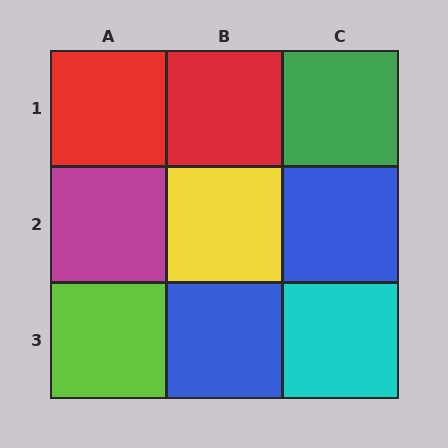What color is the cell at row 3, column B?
Blue.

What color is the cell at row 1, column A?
Red.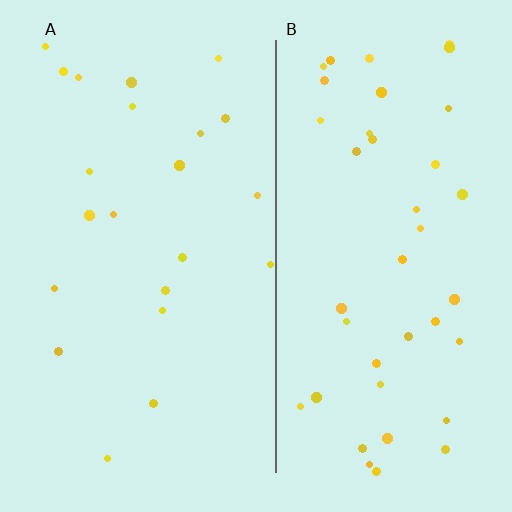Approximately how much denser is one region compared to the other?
Approximately 1.9× — region B over region A.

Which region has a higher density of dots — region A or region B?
B (the right).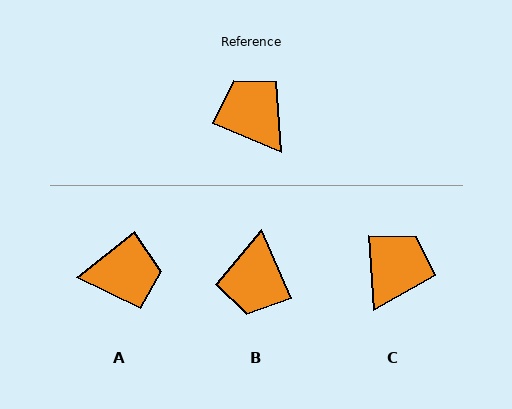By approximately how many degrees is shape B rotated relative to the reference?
Approximately 137 degrees counter-clockwise.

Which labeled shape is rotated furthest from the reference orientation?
B, about 137 degrees away.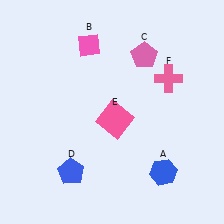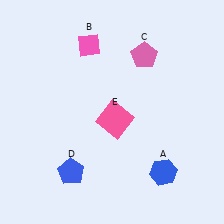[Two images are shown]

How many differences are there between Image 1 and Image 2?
There is 1 difference between the two images.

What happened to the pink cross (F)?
The pink cross (F) was removed in Image 2. It was in the top-right area of Image 1.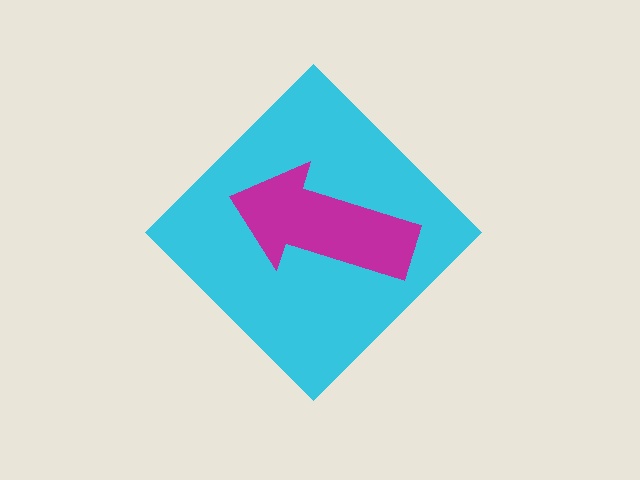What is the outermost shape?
The cyan diamond.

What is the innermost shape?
The magenta arrow.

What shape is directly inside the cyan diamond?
The magenta arrow.